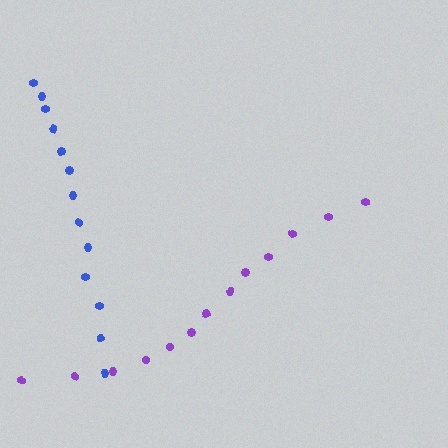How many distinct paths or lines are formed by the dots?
There are 2 distinct paths.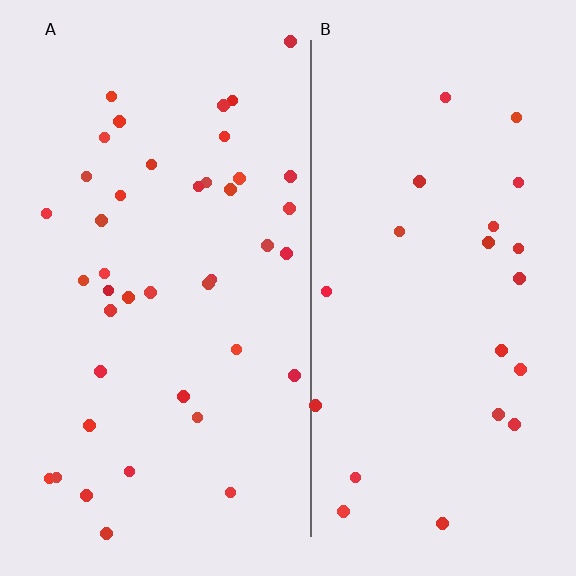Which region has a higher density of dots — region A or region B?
A (the left).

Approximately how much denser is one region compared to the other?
Approximately 1.8× — region A over region B.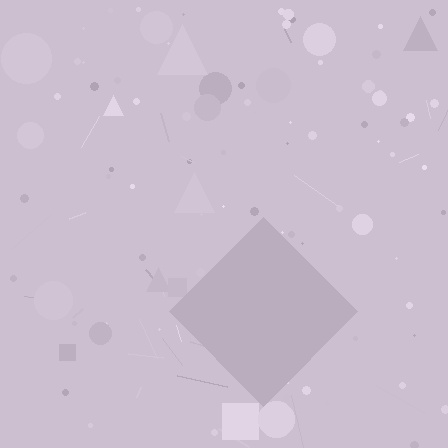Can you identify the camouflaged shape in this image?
The camouflaged shape is a diamond.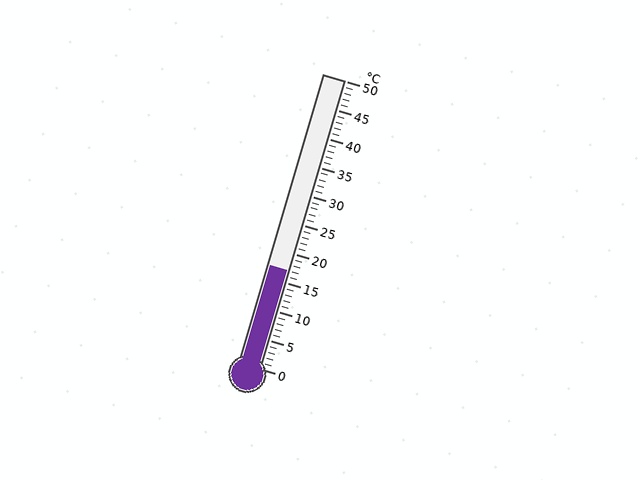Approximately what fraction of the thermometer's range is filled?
The thermometer is filled to approximately 35% of its range.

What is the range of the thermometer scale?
The thermometer scale ranges from 0°C to 50°C.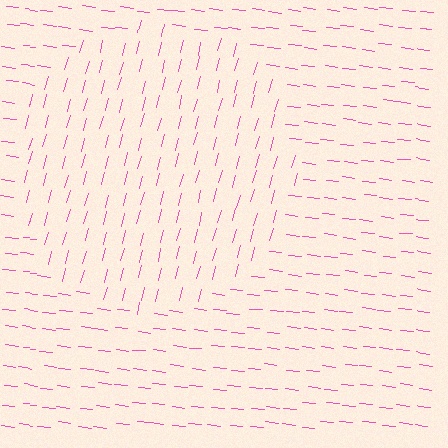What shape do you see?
I see a circle.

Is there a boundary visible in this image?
Yes, there is a texture boundary formed by a change in line orientation.